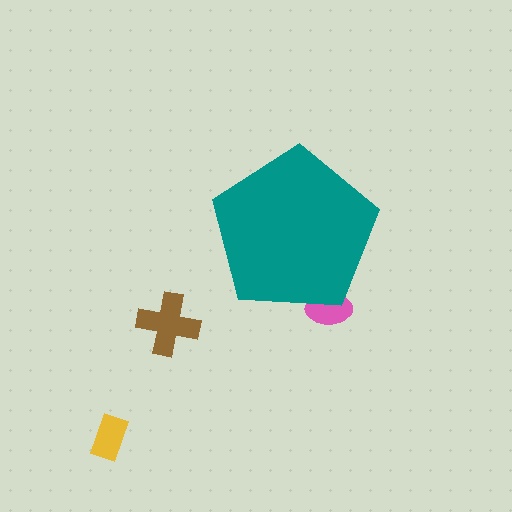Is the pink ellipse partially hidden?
Yes, the pink ellipse is partially hidden behind the teal pentagon.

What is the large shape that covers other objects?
A teal pentagon.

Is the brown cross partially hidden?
No, the brown cross is fully visible.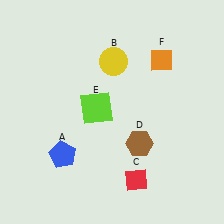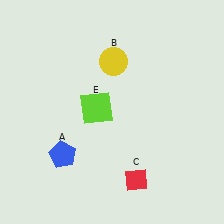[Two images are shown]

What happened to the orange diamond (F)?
The orange diamond (F) was removed in Image 2. It was in the top-right area of Image 1.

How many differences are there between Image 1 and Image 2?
There are 2 differences between the two images.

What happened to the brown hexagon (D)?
The brown hexagon (D) was removed in Image 2. It was in the bottom-right area of Image 1.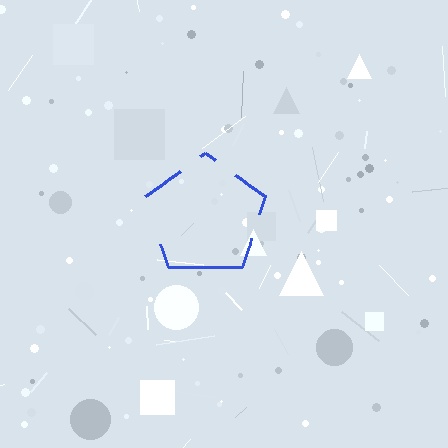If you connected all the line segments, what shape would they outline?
They would outline a pentagon.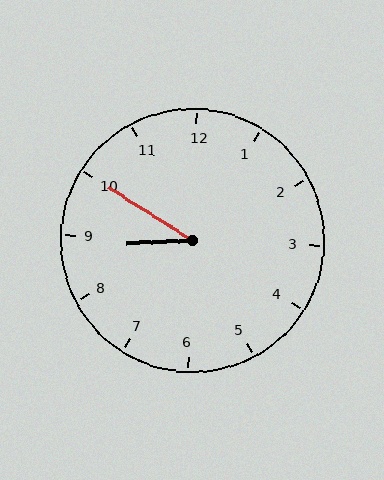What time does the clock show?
8:50.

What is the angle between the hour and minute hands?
Approximately 35 degrees.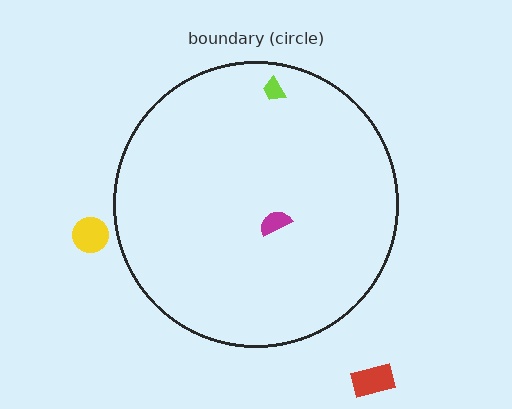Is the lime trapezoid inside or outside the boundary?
Inside.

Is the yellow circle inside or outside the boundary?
Outside.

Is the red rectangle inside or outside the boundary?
Outside.